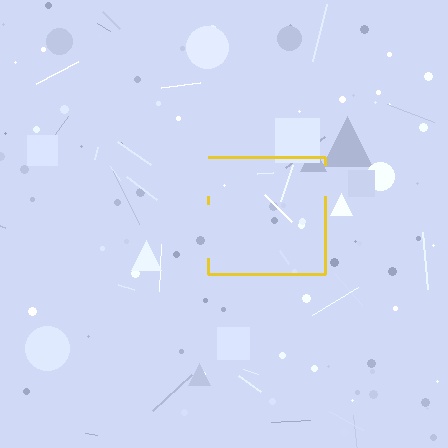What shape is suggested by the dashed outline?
The dashed outline suggests a square.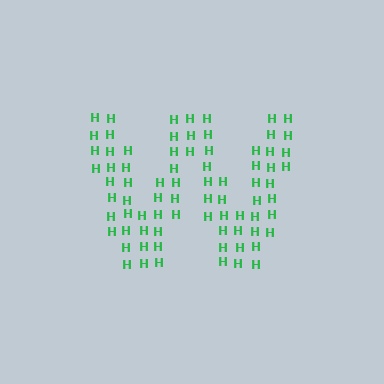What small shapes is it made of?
It is made of small letter H's.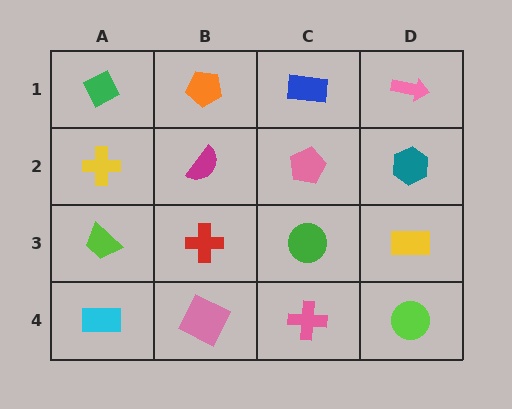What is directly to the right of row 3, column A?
A red cross.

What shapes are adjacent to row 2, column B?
An orange pentagon (row 1, column B), a red cross (row 3, column B), a yellow cross (row 2, column A), a pink pentagon (row 2, column C).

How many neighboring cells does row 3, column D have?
3.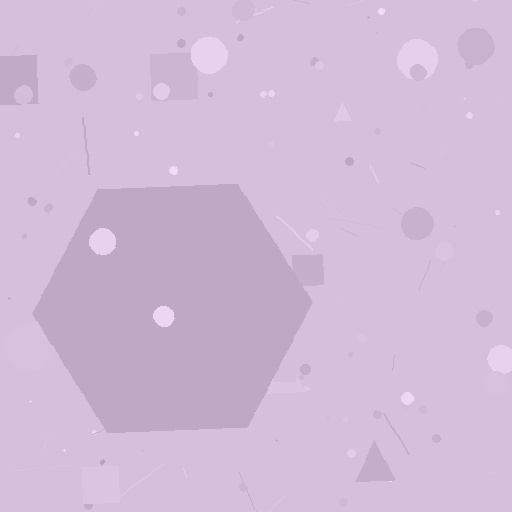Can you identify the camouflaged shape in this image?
The camouflaged shape is a hexagon.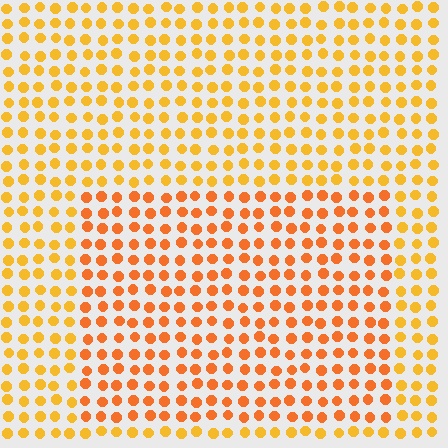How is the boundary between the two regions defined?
The boundary is defined purely by a slight shift in hue (about 22 degrees). Spacing, size, and orientation are identical on both sides.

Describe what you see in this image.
The image is filled with small yellow elements in a uniform arrangement. A rectangle-shaped region is visible where the elements are tinted to a slightly different hue, forming a subtle color boundary.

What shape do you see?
I see a rectangle.